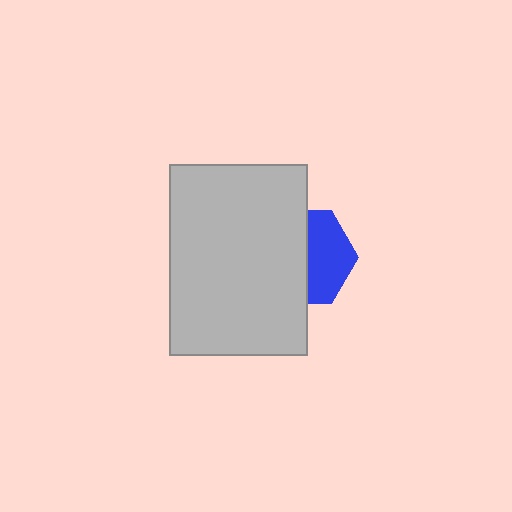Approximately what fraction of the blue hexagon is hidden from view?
Roughly 54% of the blue hexagon is hidden behind the light gray rectangle.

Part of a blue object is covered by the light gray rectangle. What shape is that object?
It is a hexagon.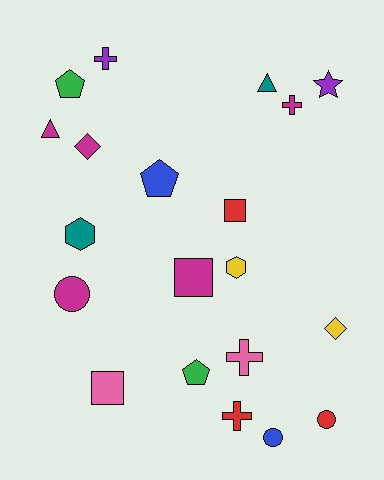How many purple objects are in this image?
There are 2 purple objects.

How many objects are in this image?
There are 20 objects.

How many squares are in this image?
There are 3 squares.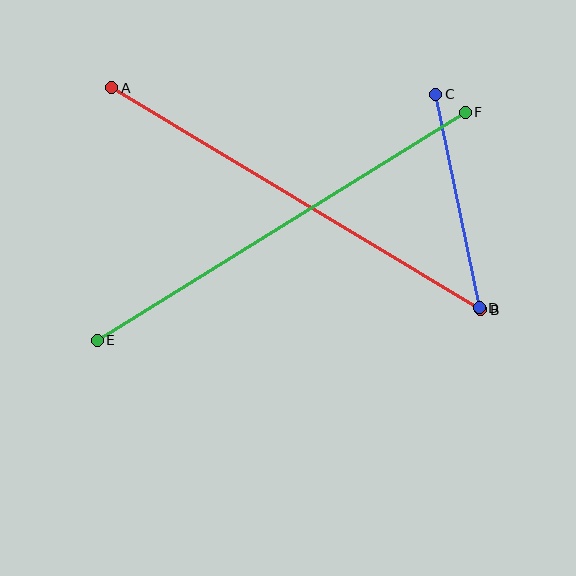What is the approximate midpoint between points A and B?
The midpoint is at approximately (296, 199) pixels.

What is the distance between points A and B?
The distance is approximately 430 pixels.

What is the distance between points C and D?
The distance is approximately 218 pixels.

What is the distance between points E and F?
The distance is approximately 433 pixels.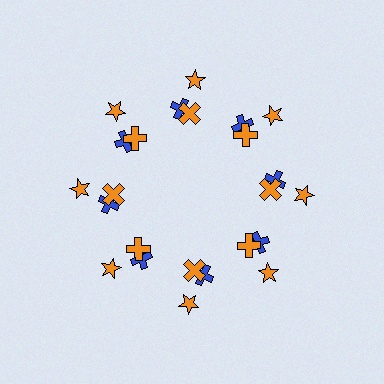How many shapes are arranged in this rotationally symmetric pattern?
There are 24 shapes, arranged in 8 groups of 3.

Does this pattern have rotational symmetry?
Yes, this pattern has 8-fold rotational symmetry. It looks the same after rotating 45 degrees around the center.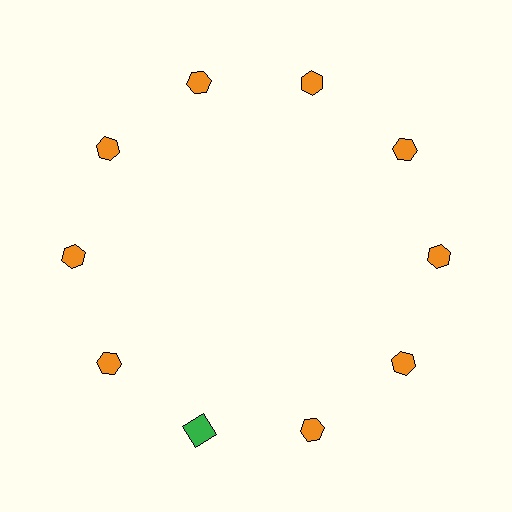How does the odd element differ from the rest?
It differs in both color (green instead of orange) and shape (square instead of hexagon).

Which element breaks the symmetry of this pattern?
The green square at roughly the 7 o'clock position breaks the symmetry. All other shapes are orange hexagons.